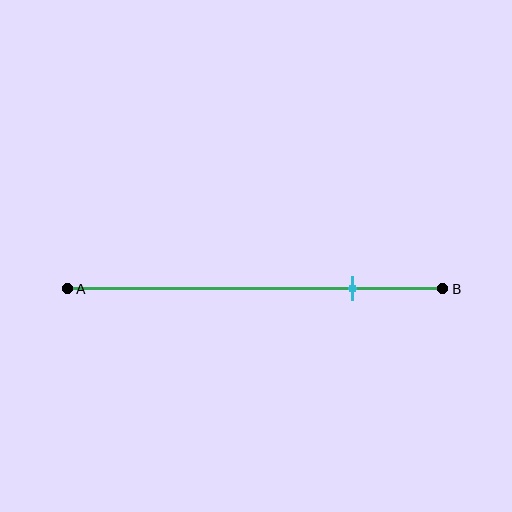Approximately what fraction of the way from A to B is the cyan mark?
The cyan mark is approximately 75% of the way from A to B.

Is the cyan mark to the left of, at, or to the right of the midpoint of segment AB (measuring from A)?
The cyan mark is to the right of the midpoint of segment AB.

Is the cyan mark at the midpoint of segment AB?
No, the mark is at about 75% from A, not at the 50% midpoint.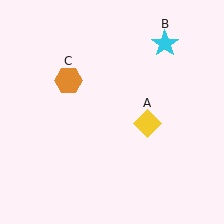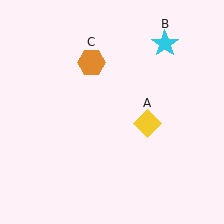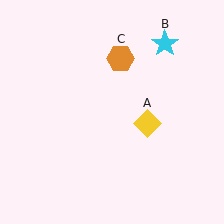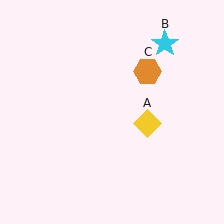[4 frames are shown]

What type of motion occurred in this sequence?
The orange hexagon (object C) rotated clockwise around the center of the scene.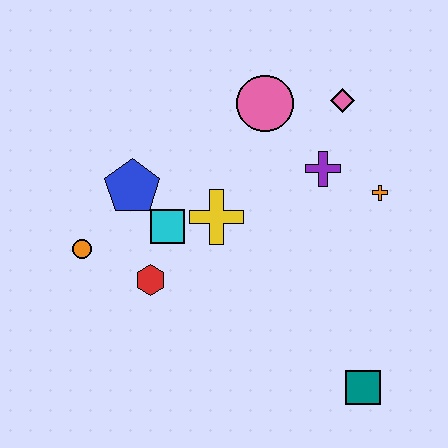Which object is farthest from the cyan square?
The teal square is farthest from the cyan square.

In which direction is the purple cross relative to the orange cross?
The purple cross is to the left of the orange cross.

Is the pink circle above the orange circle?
Yes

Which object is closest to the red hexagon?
The cyan square is closest to the red hexagon.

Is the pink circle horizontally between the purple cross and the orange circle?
Yes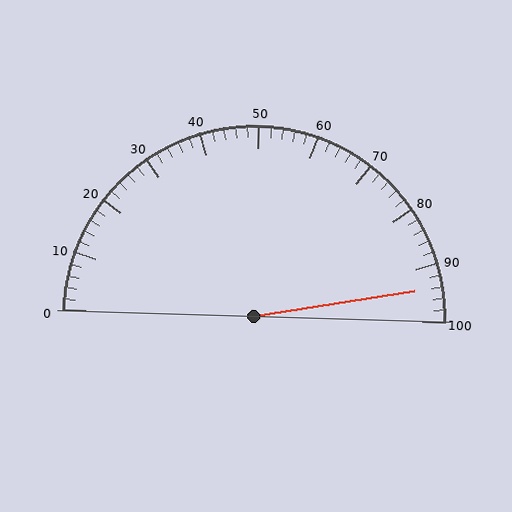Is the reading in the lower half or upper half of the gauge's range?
The reading is in the upper half of the range (0 to 100).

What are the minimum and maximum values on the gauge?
The gauge ranges from 0 to 100.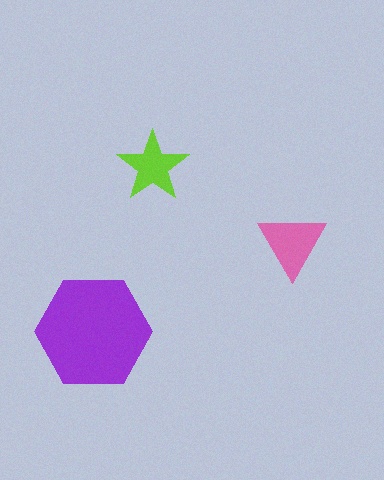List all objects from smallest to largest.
The lime star, the pink triangle, the purple hexagon.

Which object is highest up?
The lime star is topmost.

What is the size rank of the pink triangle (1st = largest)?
2nd.